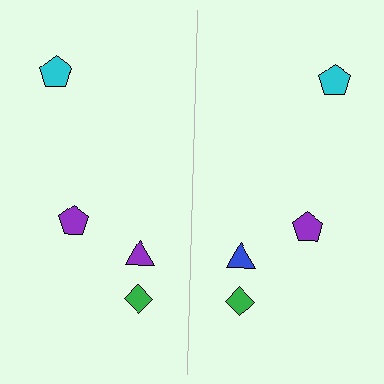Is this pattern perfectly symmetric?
No, the pattern is not perfectly symmetric. The blue triangle on the right side breaks the symmetry — its mirror counterpart is purple.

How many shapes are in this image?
There are 8 shapes in this image.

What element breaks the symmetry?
The blue triangle on the right side breaks the symmetry — its mirror counterpart is purple.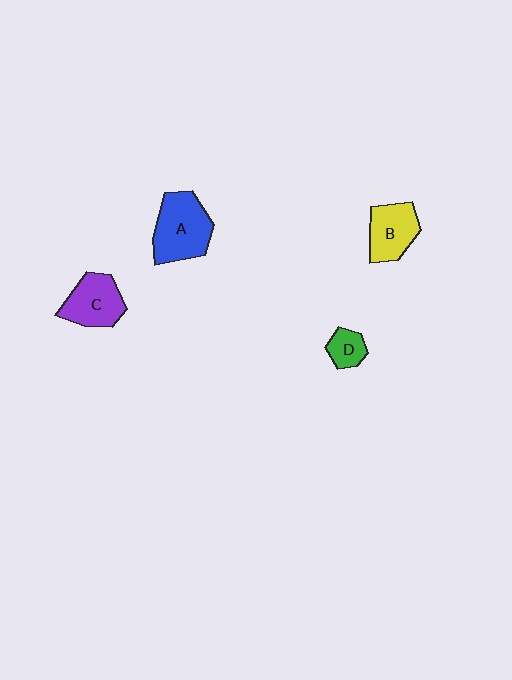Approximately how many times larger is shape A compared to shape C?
Approximately 1.3 times.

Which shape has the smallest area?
Shape D (green).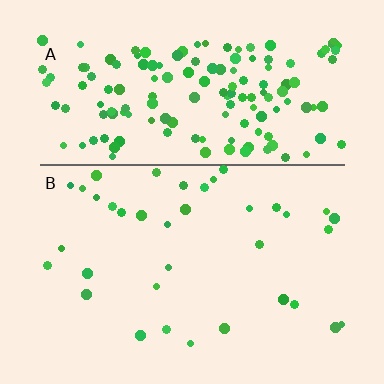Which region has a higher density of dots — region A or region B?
A (the top).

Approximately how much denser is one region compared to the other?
Approximately 4.5× — region A over region B.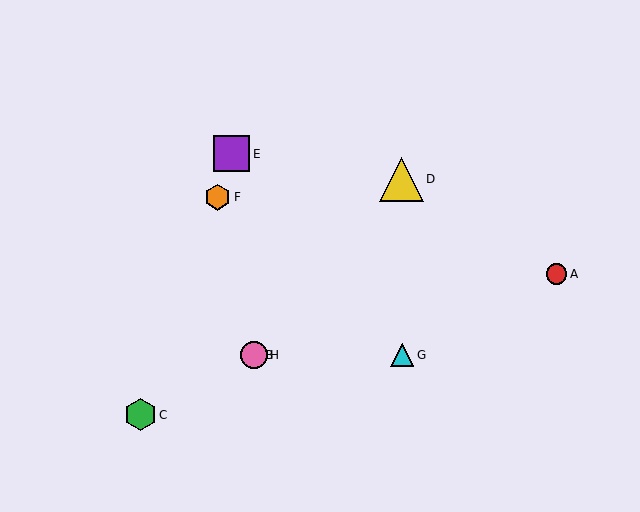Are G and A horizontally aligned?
No, G is at y≈355 and A is at y≈274.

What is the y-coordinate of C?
Object C is at y≈415.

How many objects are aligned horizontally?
3 objects (B, G, H) are aligned horizontally.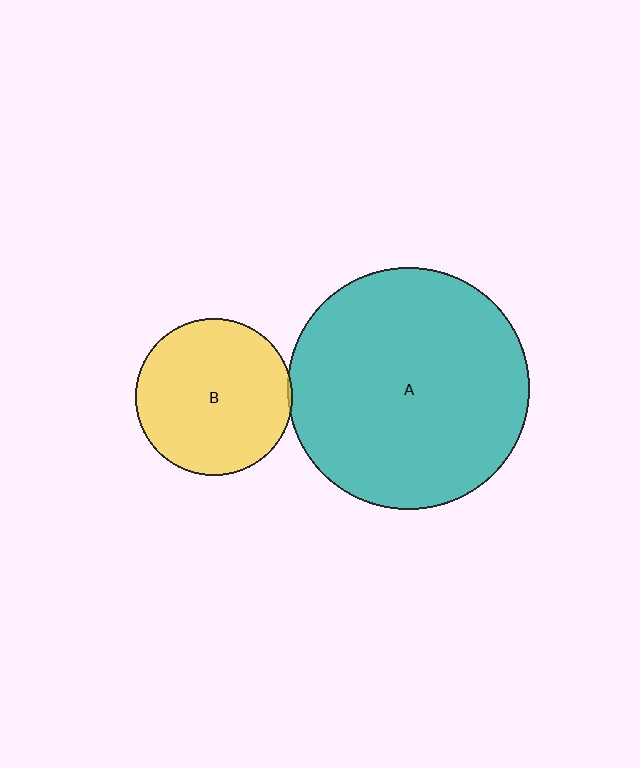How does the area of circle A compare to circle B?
Approximately 2.4 times.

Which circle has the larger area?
Circle A (teal).